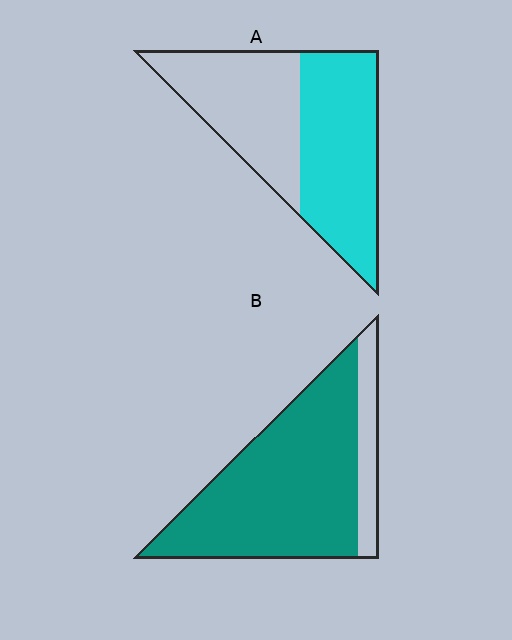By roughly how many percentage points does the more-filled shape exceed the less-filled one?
By roughly 30 percentage points (B over A).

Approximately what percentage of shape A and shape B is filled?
A is approximately 55% and B is approximately 85%.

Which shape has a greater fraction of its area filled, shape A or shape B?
Shape B.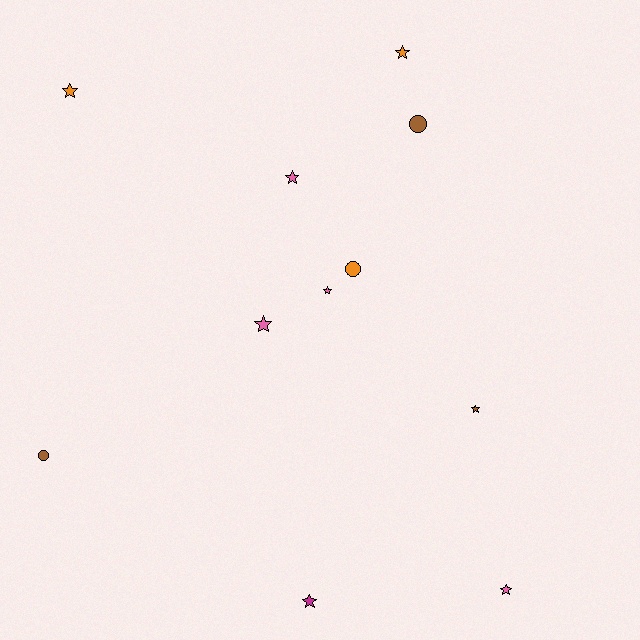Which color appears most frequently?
Pink, with 4 objects.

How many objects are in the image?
There are 11 objects.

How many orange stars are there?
There are 2 orange stars.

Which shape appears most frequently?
Star, with 8 objects.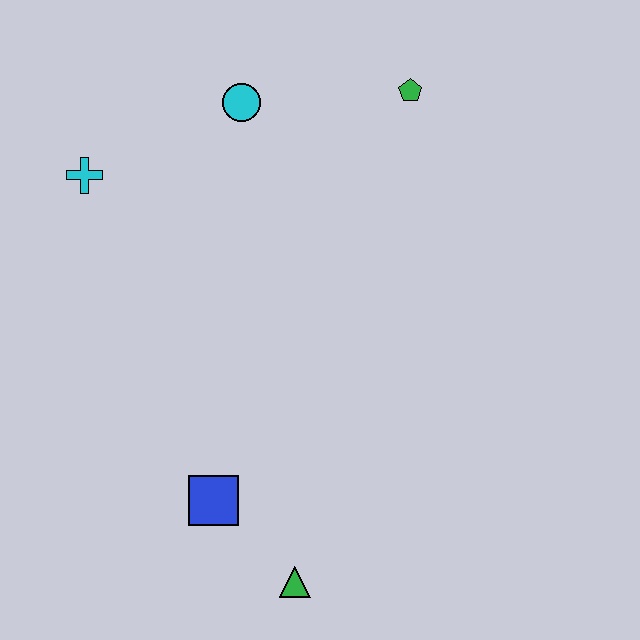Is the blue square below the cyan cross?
Yes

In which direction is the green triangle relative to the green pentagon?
The green triangle is below the green pentagon.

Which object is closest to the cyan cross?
The cyan circle is closest to the cyan cross.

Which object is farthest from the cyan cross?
The green triangle is farthest from the cyan cross.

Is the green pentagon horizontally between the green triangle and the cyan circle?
No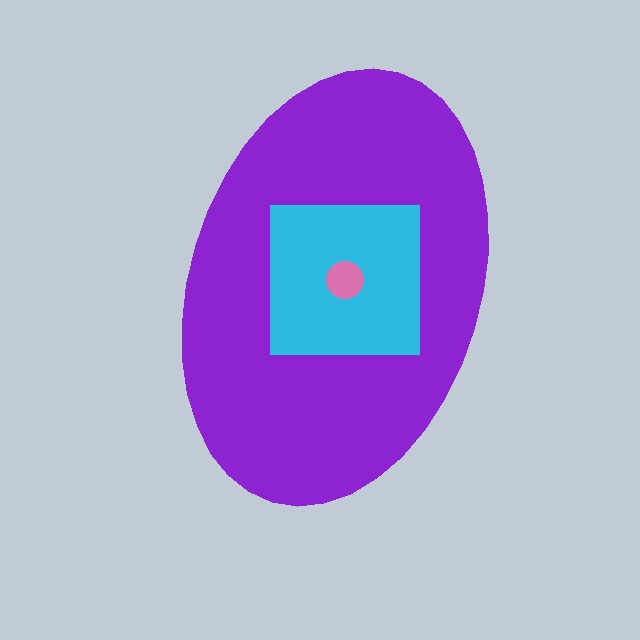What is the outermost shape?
The purple ellipse.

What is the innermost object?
The pink circle.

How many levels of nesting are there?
3.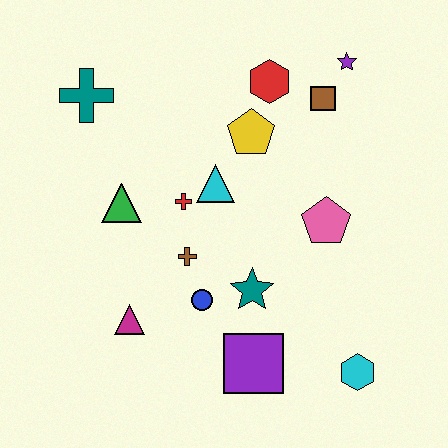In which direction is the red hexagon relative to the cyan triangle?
The red hexagon is above the cyan triangle.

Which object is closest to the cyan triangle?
The red cross is closest to the cyan triangle.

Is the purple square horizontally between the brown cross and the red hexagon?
Yes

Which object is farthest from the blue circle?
The purple star is farthest from the blue circle.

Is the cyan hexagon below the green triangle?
Yes